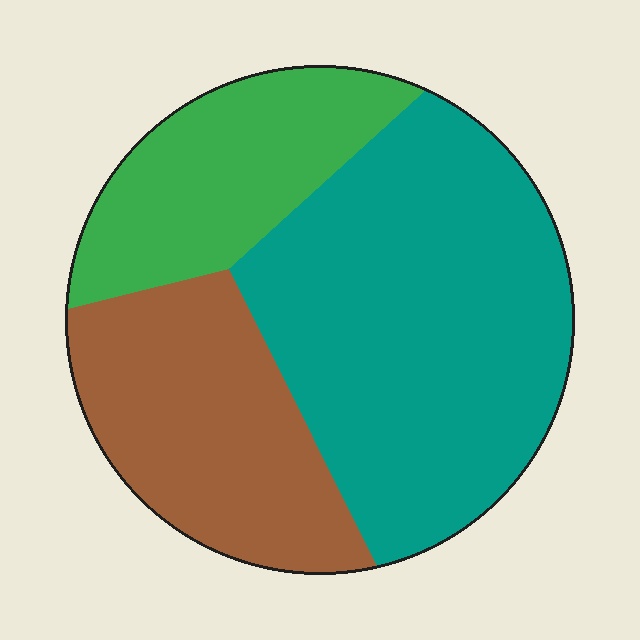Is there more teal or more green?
Teal.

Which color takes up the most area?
Teal, at roughly 50%.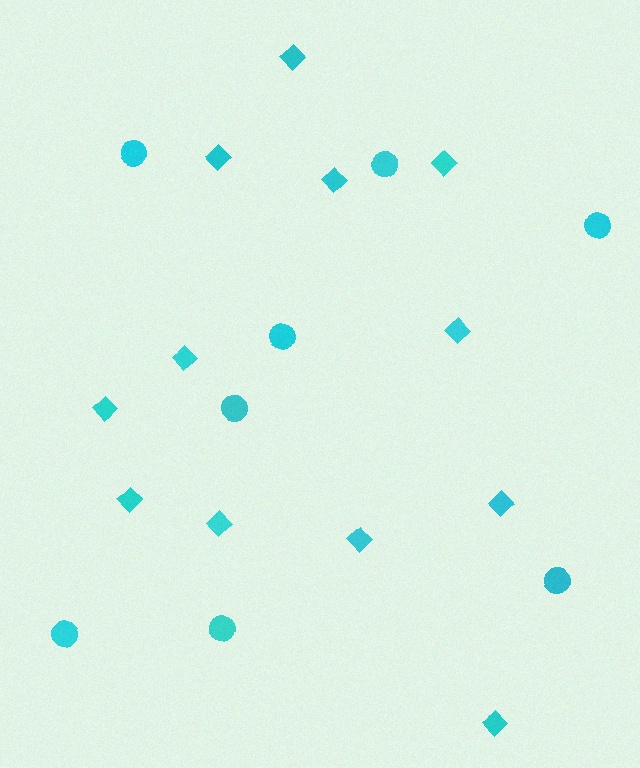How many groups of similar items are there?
There are 2 groups: one group of diamonds (12) and one group of circles (8).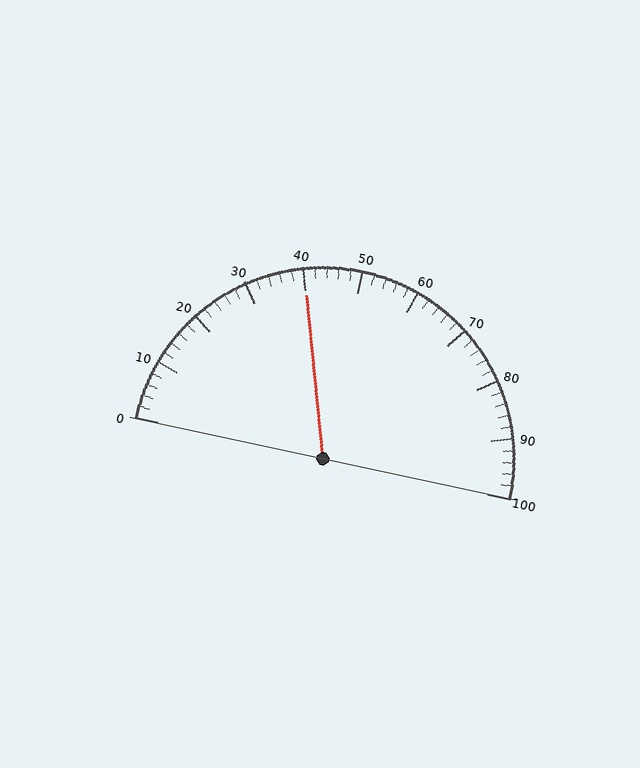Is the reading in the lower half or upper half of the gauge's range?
The reading is in the lower half of the range (0 to 100).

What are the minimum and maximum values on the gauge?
The gauge ranges from 0 to 100.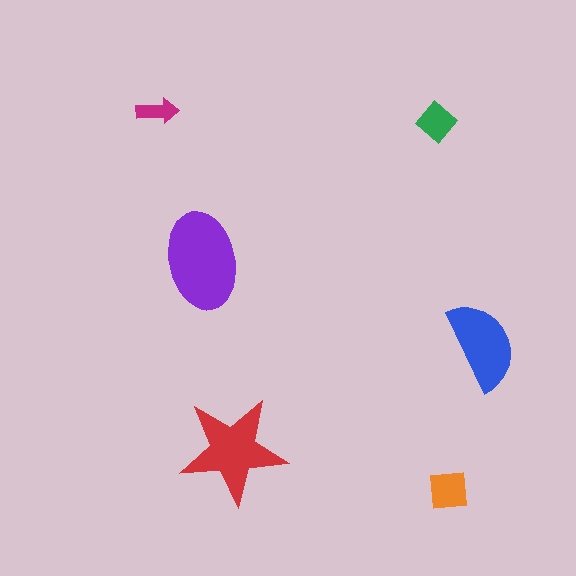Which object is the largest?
The purple ellipse.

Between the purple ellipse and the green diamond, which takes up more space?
The purple ellipse.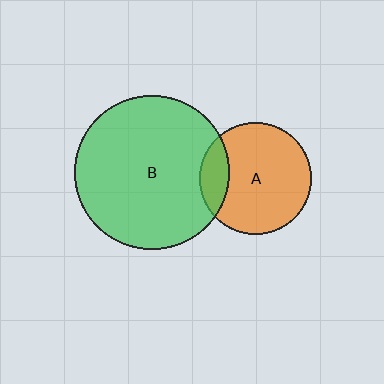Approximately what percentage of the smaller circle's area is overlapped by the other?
Approximately 15%.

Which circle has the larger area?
Circle B (green).